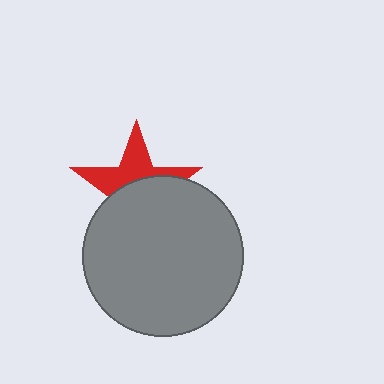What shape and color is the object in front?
The object in front is a gray circle.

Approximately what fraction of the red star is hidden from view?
Roughly 57% of the red star is hidden behind the gray circle.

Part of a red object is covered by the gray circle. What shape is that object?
It is a star.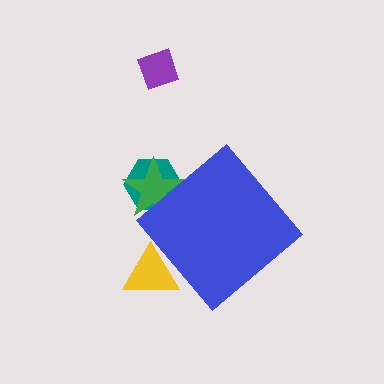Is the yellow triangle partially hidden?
Yes, the yellow triangle is partially hidden behind the blue diamond.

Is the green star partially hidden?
Yes, the green star is partially hidden behind the blue diamond.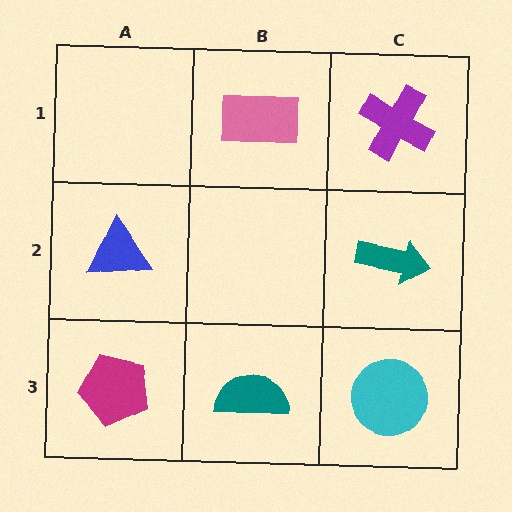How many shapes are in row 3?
3 shapes.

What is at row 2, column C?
A teal arrow.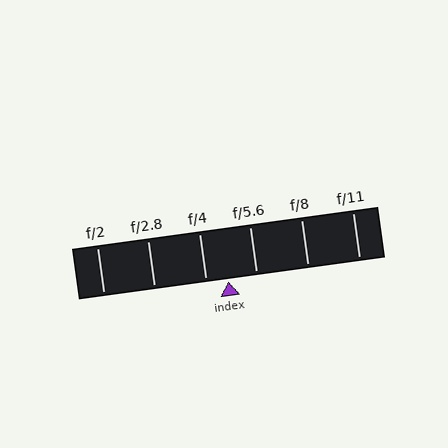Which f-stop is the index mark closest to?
The index mark is closest to f/4.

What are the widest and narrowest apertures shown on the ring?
The widest aperture shown is f/2 and the narrowest is f/11.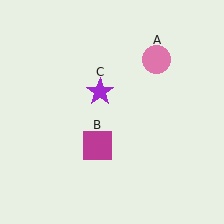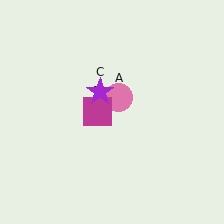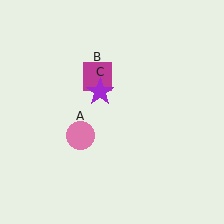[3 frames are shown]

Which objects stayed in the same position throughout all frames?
Purple star (object C) remained stationary.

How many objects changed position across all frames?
2 objects changed position: pink circle (object A), magenta square (object B).